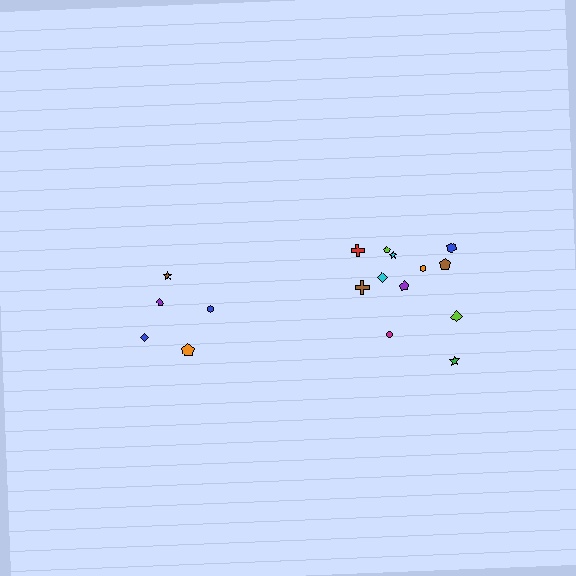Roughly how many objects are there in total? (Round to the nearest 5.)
Roughly 15 objects in total.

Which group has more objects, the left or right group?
The right group.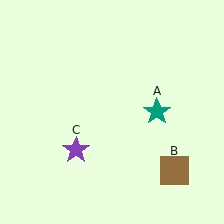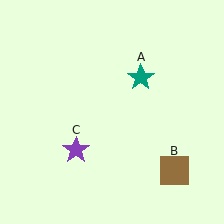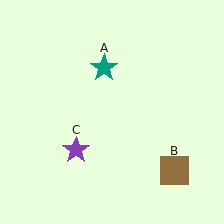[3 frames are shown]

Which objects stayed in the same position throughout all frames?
Brown square (object B) and purple star (object C) remained stationary.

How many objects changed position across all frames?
1 object changed position: teal star (object A).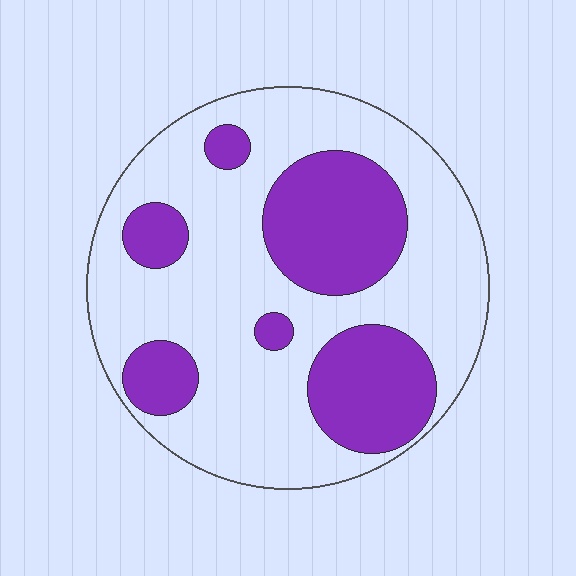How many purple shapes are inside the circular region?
6.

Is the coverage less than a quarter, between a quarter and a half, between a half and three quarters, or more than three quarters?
Between a quarter and a half.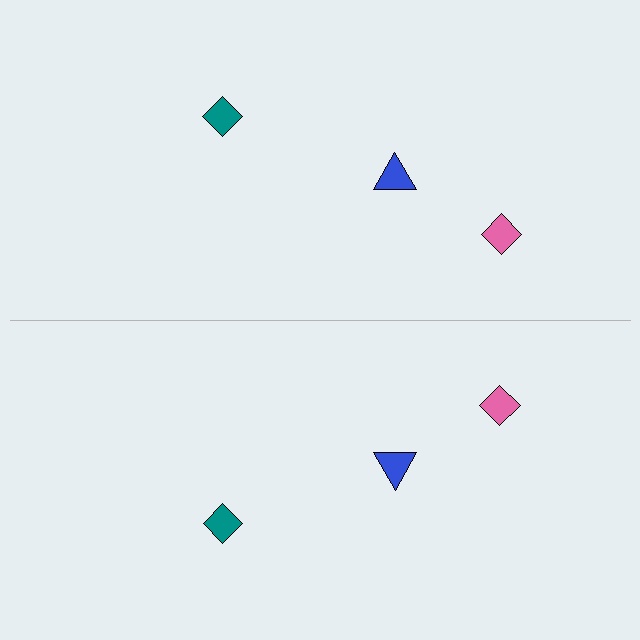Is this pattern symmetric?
Yes, this pattern has bilateral (reflection) symmetry.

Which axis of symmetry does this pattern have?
The pattern has a horizontal axis of symmetry running through the center of the image.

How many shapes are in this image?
There are 6 shapes in this image.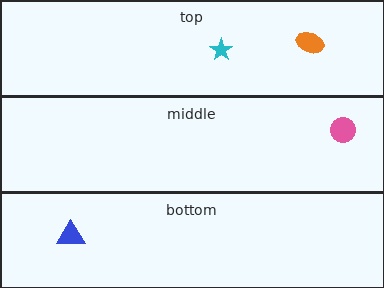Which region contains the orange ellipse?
The top region.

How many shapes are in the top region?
2.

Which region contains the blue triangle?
The bottom region.